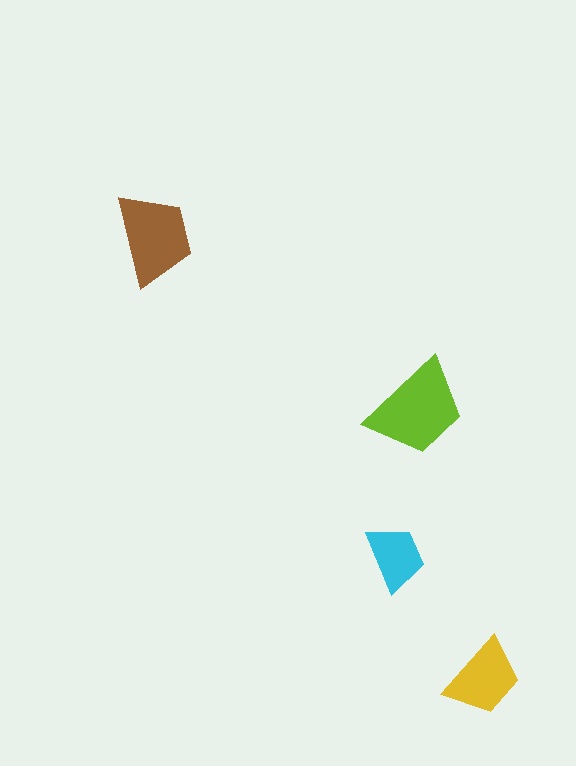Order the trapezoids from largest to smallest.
the lime one, the brown one, the yellow one, the cyan one.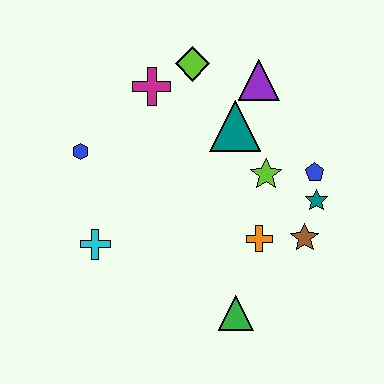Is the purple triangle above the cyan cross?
Yes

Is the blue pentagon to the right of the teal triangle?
Yes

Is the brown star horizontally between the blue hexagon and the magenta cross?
No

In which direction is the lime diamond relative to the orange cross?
The lime diamond is above the orange cross.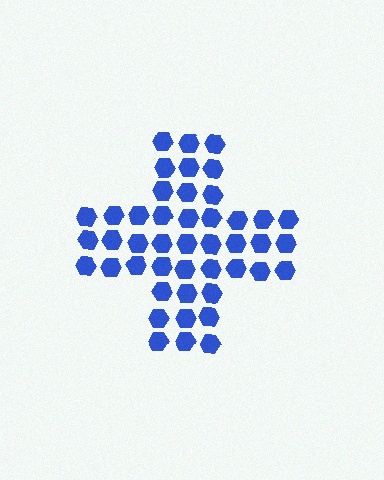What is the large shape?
The large shape is a cross.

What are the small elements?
The small elements are hexagons.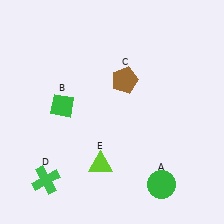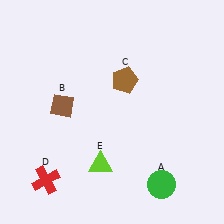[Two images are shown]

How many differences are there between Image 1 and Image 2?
There are 2 differences between the two images.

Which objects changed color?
B changed from green to brown. D changed from green to red.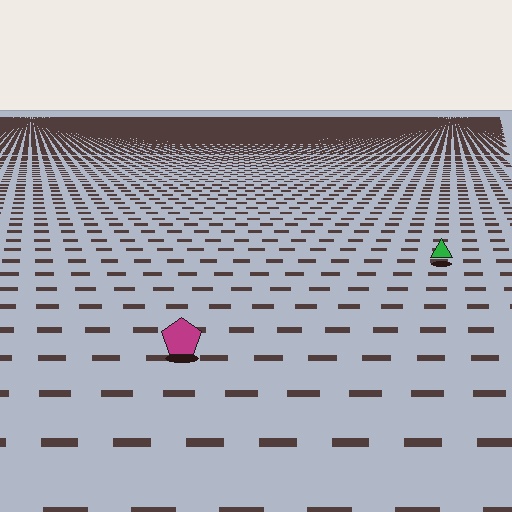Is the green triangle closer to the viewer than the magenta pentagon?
No. The magenta pentagon is closer — you can tell from the texture gradient: the ground texture is coarser near it.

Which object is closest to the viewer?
The magenta pentagon is closest. The texture marks near it are larger and more spread out.